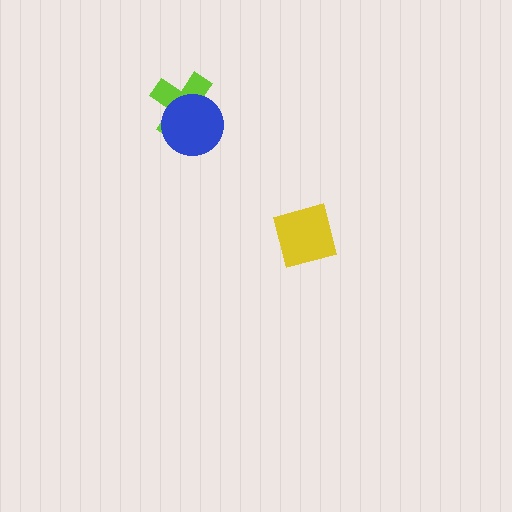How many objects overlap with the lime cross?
1 object overlaps with the lime cross.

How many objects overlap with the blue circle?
1 object overlaps with the blue circle.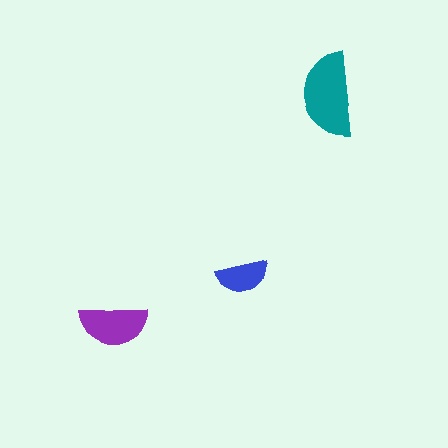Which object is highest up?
The teal semicircle is topmost.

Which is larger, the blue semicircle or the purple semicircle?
The purple one.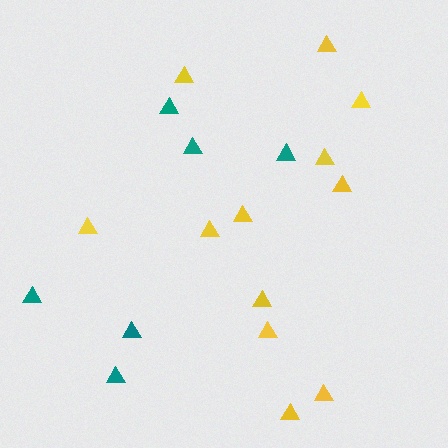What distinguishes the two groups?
There are 2 groups: one group of teal triangles (6) and one group of yellow triangles (12).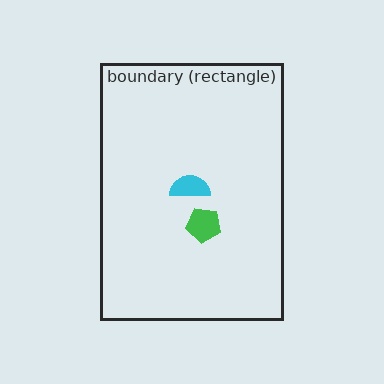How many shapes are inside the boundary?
2 inside, 0 outside.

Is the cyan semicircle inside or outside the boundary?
Inside.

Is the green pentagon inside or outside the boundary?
Inside.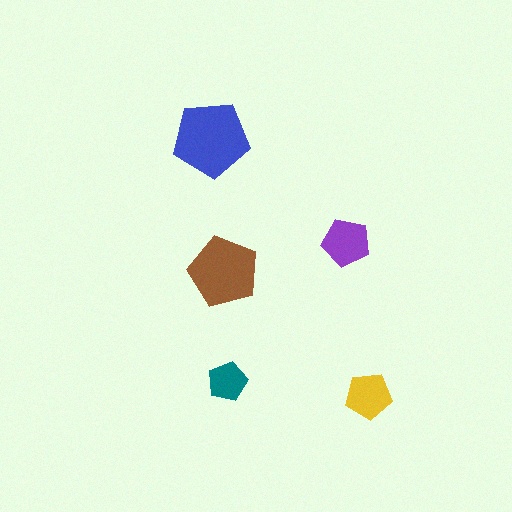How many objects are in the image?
There are 5 objects in the image.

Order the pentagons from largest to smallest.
the blue one, the brown one, the purple one, the yellow one, the teal one.